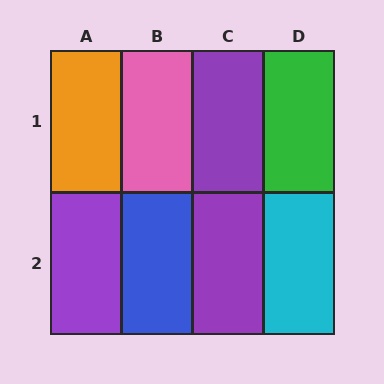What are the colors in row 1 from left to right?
Orange, pink, purple, green.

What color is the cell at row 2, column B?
Blue.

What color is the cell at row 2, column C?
Purple.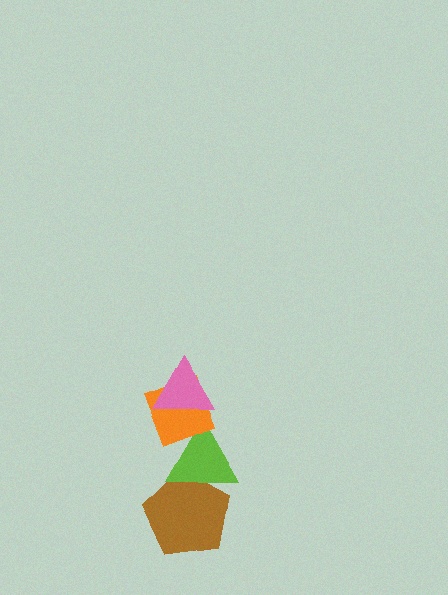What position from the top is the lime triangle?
The lime triangle is 3rd from the top.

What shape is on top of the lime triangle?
The orange diamond is on top of the lime triangle.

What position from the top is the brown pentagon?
The brown pentagon is 4th from the top.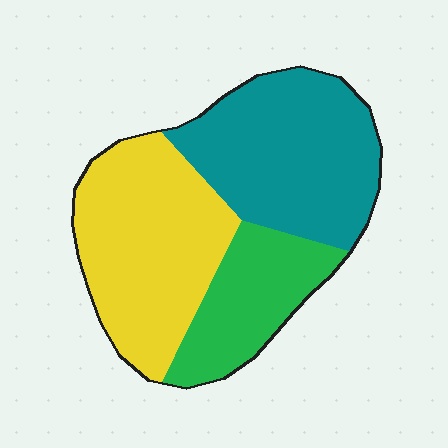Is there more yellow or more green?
Yellow.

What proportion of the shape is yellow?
Yellow takes up about two fifths (2/5) of the shape.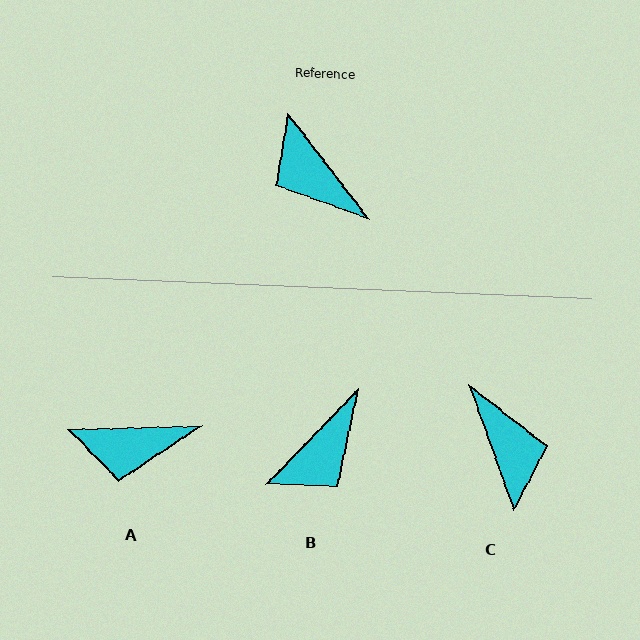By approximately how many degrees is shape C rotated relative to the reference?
Approximately 162 degrees counter-clockwise.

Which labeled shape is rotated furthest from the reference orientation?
C, about 162 degrees away.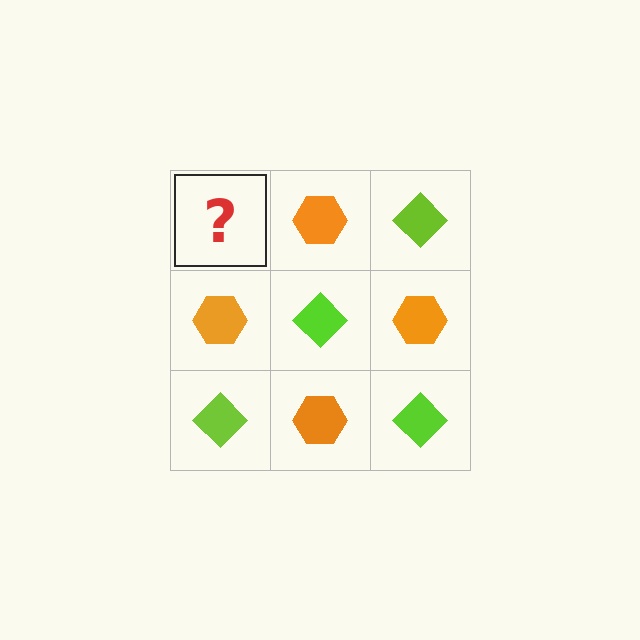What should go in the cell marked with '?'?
The missing cell should contain a lime diamond.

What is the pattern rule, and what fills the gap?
The rule is that it alternates lime diamond and orange hexagon in a checkerboard pattern. The gap should be filled with a lime diamond.